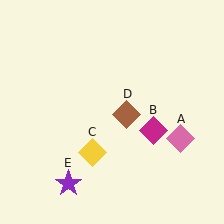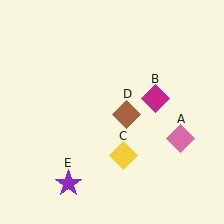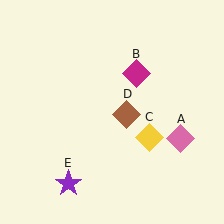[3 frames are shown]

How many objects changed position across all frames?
2 objects changed position: magenta diamond (object B), yellow diamond (object C).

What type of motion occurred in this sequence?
The magenta diamond (object B), yellow diamond (object C) rotated counterclockwise around the center of the scene.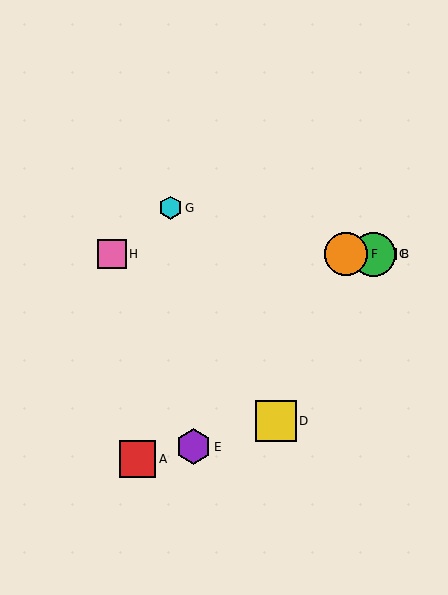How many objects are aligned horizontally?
4 objects (B, C, F, H) are aligned horizontally.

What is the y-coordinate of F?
Object F is at y≈254.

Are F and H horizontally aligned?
Yes, both are at y≈254.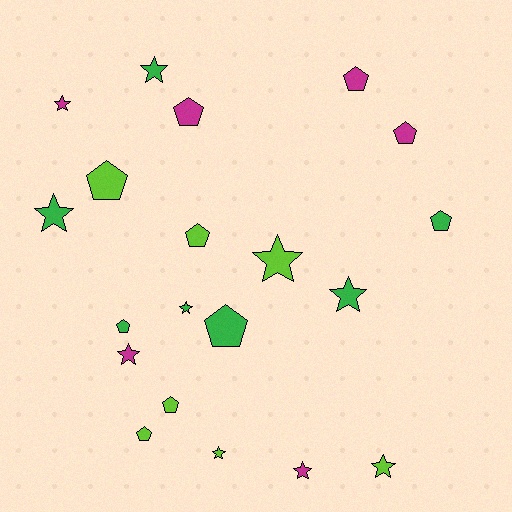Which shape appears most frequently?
Pentagon, with 10 objects.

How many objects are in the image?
There are 20 objects.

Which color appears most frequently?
Lime, with 7 objects.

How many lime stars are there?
There are 3 lime stars.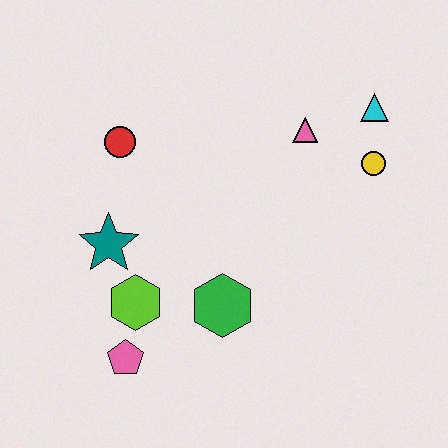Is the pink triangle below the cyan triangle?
Yes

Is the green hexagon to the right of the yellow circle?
No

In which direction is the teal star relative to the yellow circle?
The teal star is to the left of the yellow circle.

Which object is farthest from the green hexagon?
The cyan triangle is farthest from the green hexagon.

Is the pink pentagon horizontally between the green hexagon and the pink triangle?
No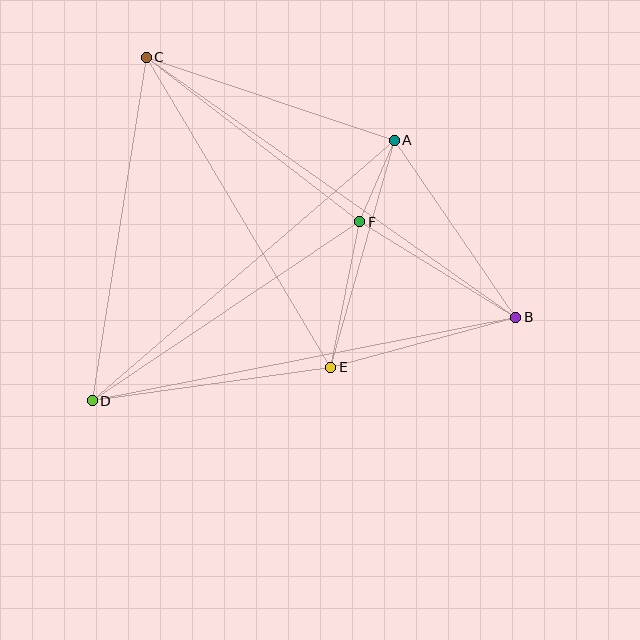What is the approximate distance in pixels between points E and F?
The distance between E and F is approximately 148 pixels.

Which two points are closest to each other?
Points A and F are closest to each other.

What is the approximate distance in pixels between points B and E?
The distance between B and E is approximately 192 pixels.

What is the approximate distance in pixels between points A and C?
The distance between A and C is approximately 262 pixels.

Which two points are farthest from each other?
Points B and C are farthest from each other.